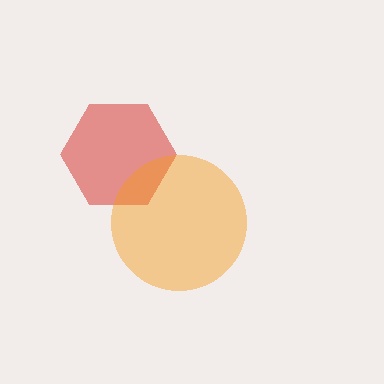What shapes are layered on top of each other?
The layered shapes are: a red hexagon, an orange circle.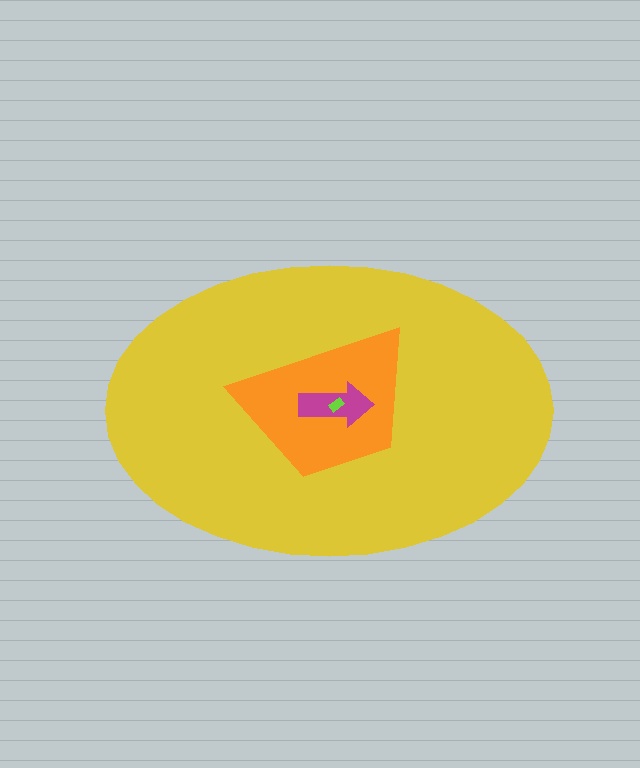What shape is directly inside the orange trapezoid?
The magenta arrow.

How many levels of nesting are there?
4.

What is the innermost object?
The lime rectangle.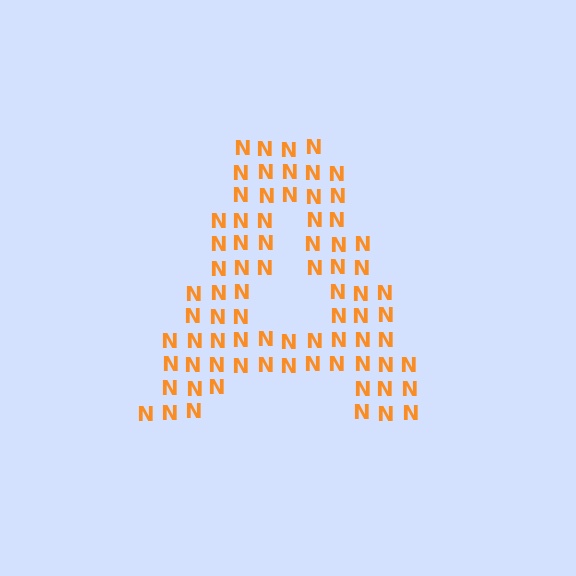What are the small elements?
The small elements are letter N's.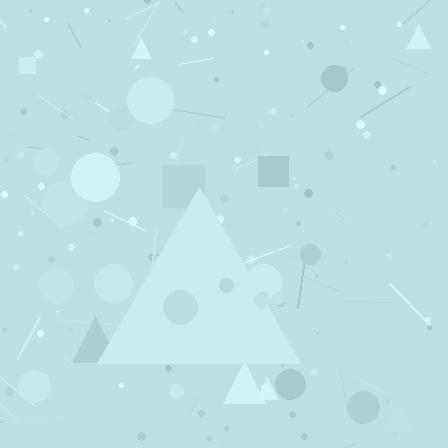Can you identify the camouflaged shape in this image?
The camouflaged shape is a triangle.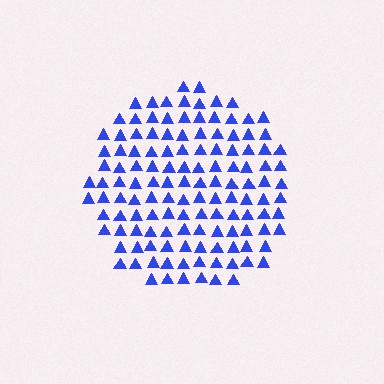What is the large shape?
The large shape is a circle.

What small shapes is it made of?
It is made of small triangles.